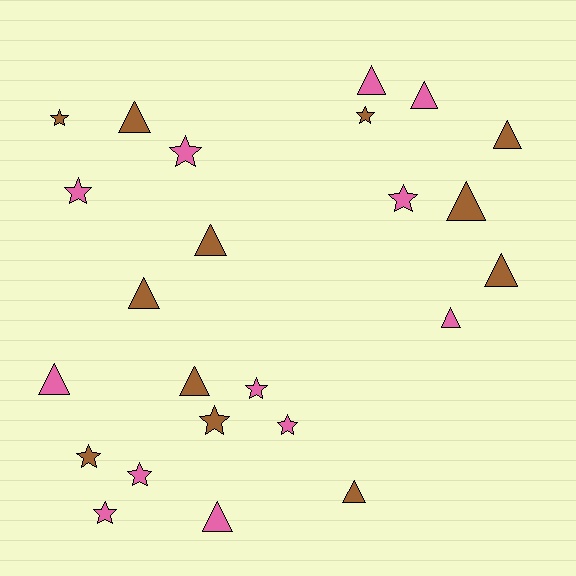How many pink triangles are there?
There are 5 pink triangles.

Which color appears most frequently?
Brown, with 12 objects.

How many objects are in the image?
There are 24 objects.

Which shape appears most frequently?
Triangle, with 13 objects.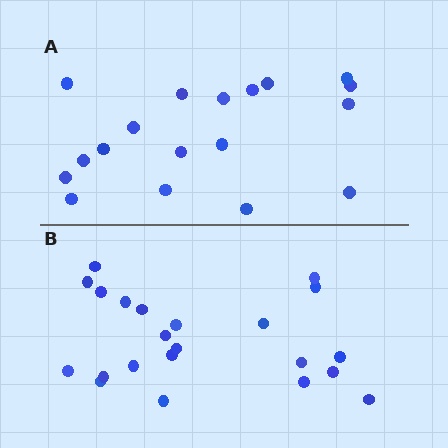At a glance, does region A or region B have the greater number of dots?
Region B (the bottom region) has more dots.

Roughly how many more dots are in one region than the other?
Region B has about 4 more dots than region A.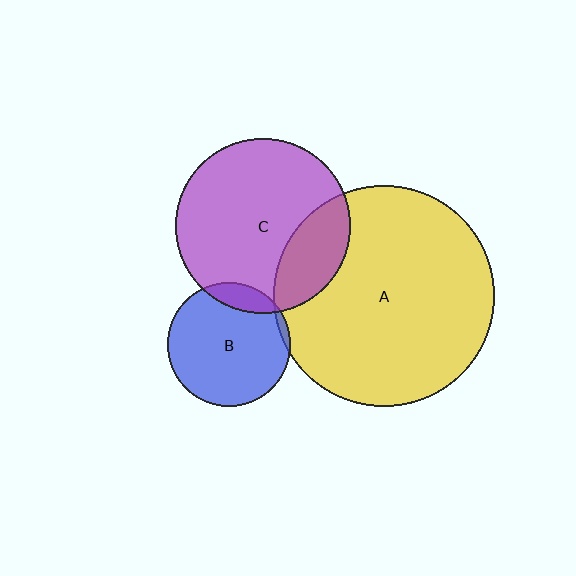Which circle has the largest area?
Circle A (yellow).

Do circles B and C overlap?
Yes.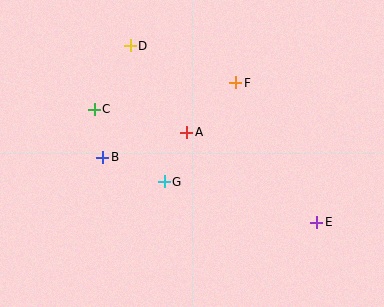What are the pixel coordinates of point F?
Point F is at (236, 83).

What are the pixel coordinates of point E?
Point E is at (317, 222).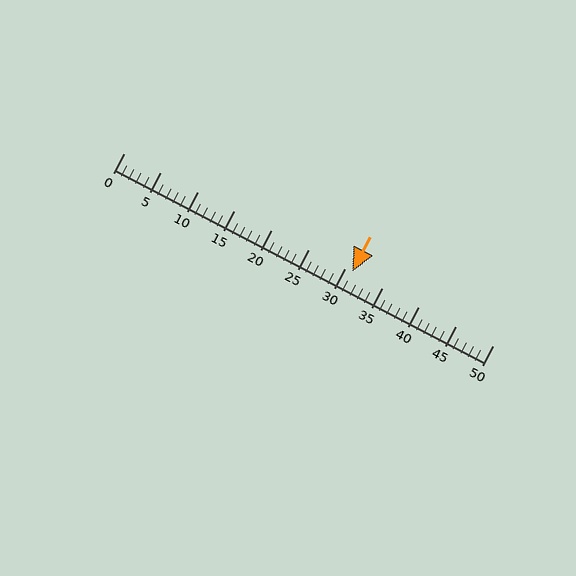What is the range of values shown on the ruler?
The ruler shows values from 0 to 50.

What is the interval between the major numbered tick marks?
The major tick marks are spaced 5 units apart.